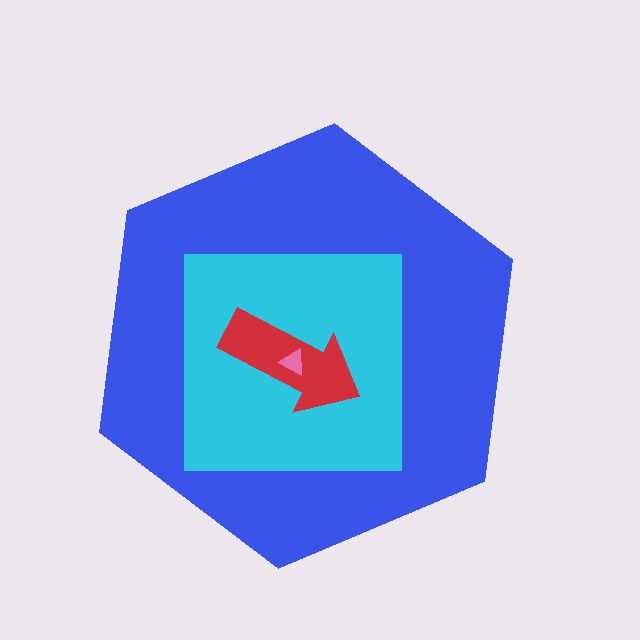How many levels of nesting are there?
4.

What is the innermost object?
The pink triangle.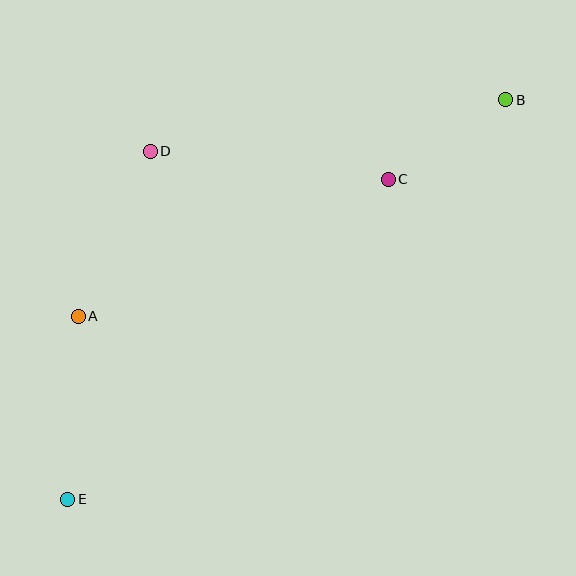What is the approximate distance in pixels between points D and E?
The distance between D and E is approximately 358 pixels.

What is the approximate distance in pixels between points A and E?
The distance between A and E is approximately 183 pixels.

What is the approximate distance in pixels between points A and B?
The distance between A and B is approximately 479 pixels.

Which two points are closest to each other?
Points B and C are closest to each other.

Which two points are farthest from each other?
Points B and E are farthest from each other.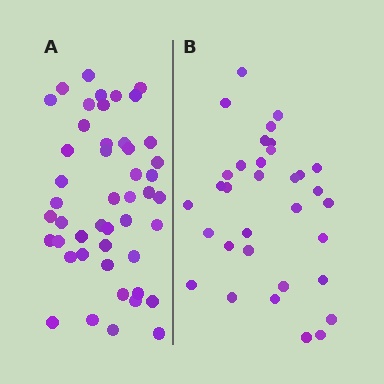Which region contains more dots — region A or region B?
Region A (the left region) has more dots.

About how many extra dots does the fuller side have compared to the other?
Region A has approximately 15 more dots than region B.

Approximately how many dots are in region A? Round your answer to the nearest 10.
About 50 dots. (The exact count is 47, which rounds to 50.)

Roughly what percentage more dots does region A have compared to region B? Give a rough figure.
About 40% more.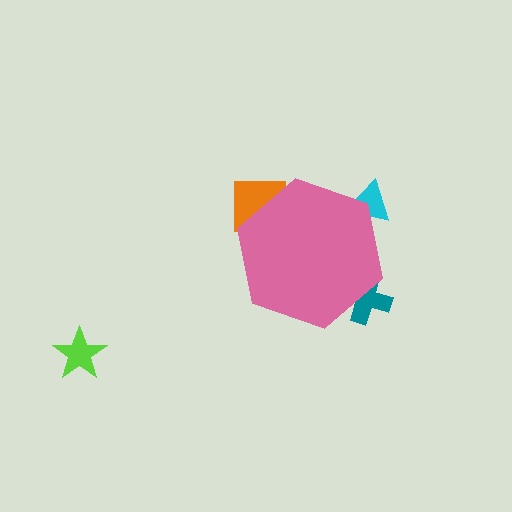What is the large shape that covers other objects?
A pink hexagon.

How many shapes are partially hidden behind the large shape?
3 shapes are partially hidden.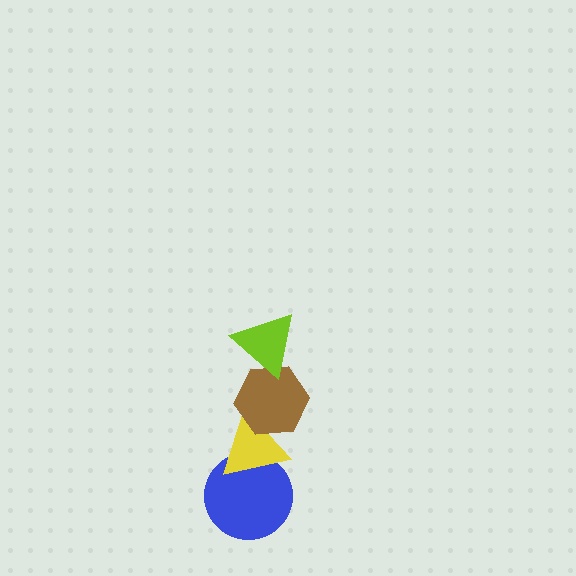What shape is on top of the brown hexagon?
The lime triangle is on top of the brown hexagon.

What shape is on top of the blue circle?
The yellow triangle is on top of the blue circle.